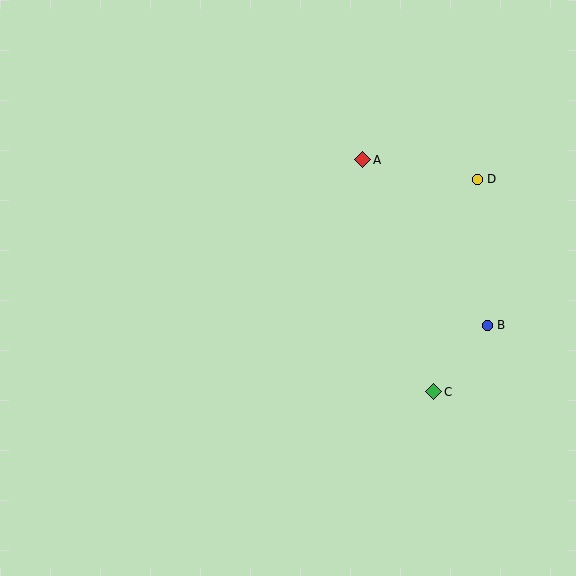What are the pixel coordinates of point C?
Point C is at (434, 392).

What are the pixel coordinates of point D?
Point D is at (477, 179).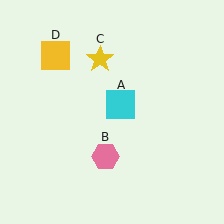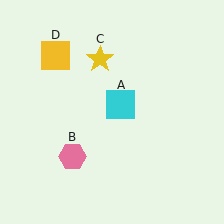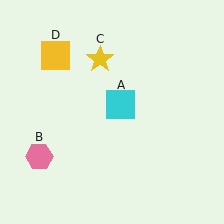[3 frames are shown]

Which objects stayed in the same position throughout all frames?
Cyan square (object A) and yellow star (object C) and yellow square (object D) remained stationary.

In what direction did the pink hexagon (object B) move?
The pink hexagon (object B) moved left.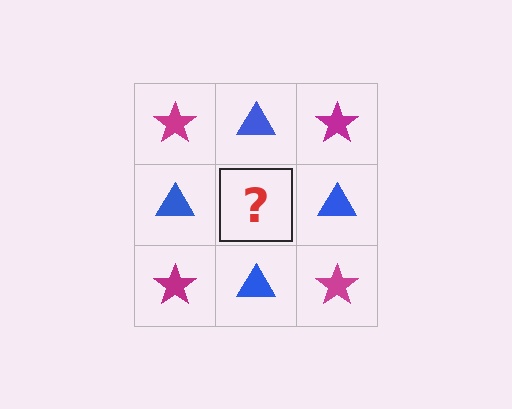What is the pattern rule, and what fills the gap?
The rule is that it alternates magenta star and blue triangle in a checkerboard pattern. The gap should be filled with a magenta star.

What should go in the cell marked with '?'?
The missing cell should contain a magenta star.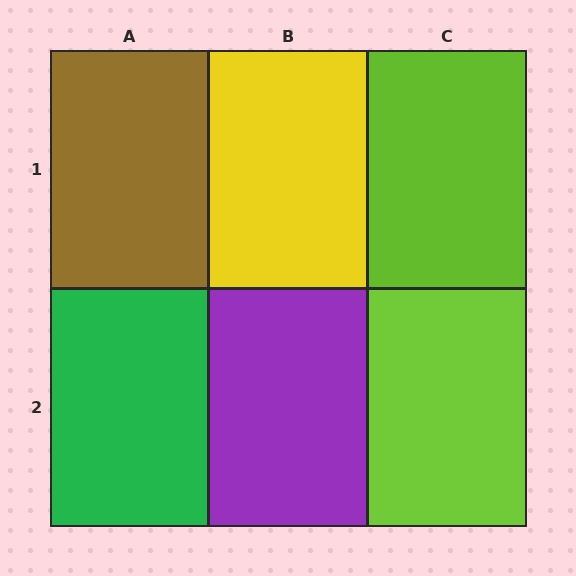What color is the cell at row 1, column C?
Lime.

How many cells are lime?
2 cells are lime.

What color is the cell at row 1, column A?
Brown.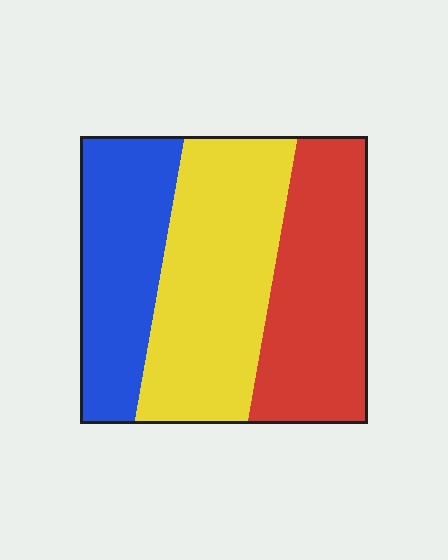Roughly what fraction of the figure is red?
Red covers around 35% of the figure.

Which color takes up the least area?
Blue, at roughly 30%.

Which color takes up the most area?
Yellow, at roughly 40%.